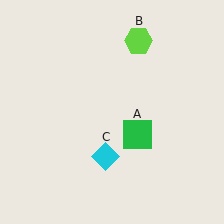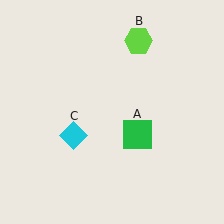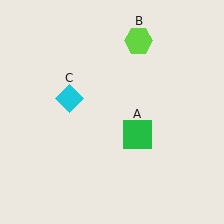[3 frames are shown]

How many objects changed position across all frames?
1 object changed position: cyan diamond (object C).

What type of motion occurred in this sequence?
The cyan diamond (object C) rotated clockwise around the center of the scene.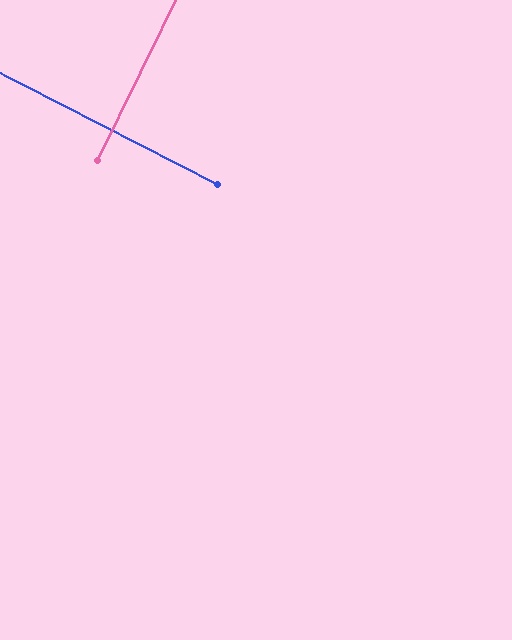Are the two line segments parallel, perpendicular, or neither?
Perpendicular — they meet at approximately 89°.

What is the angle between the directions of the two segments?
Approximately 89 degrees.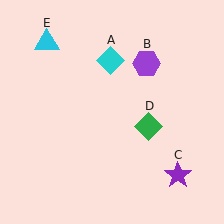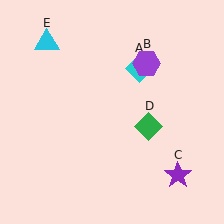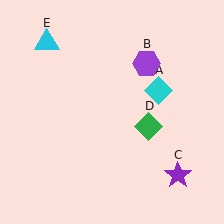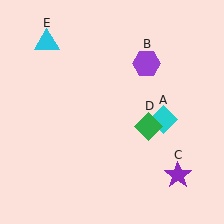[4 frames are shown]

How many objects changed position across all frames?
1 object changed position: cyan diamond (object A).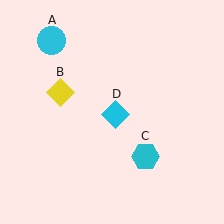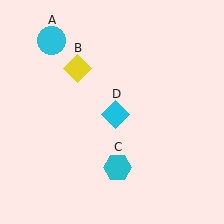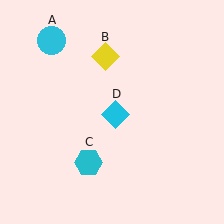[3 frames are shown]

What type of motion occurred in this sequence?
The yellow diamond (object B), cyan hexagon (object C) rotated clockwise around the center of the scene.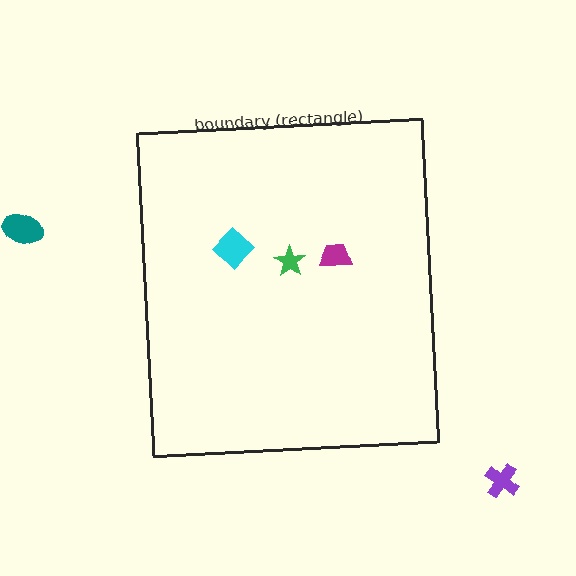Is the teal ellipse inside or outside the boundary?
Outside.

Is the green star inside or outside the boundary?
Inside.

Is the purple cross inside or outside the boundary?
Outside.